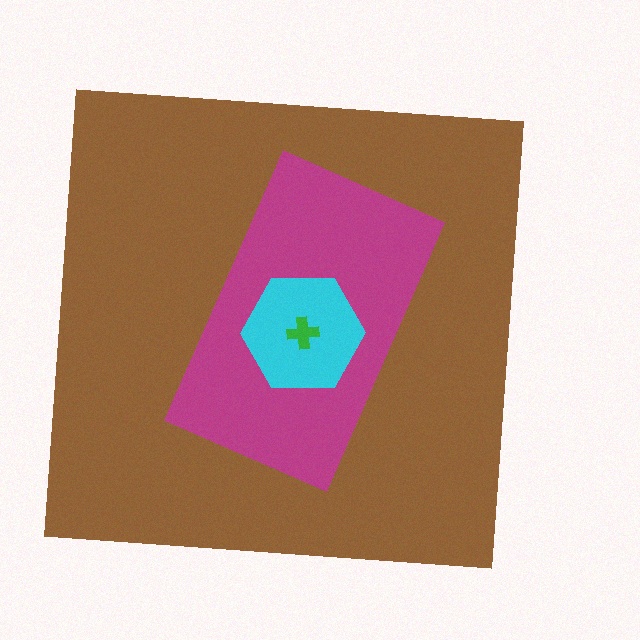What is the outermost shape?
The brown square.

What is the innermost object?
The green cross.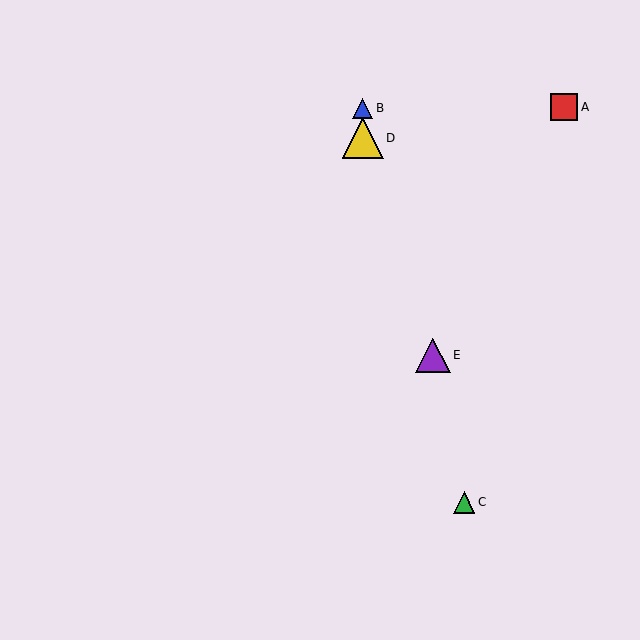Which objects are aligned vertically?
Objects B, D are aligned vertically.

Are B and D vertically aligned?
Yes, both are at x≈363.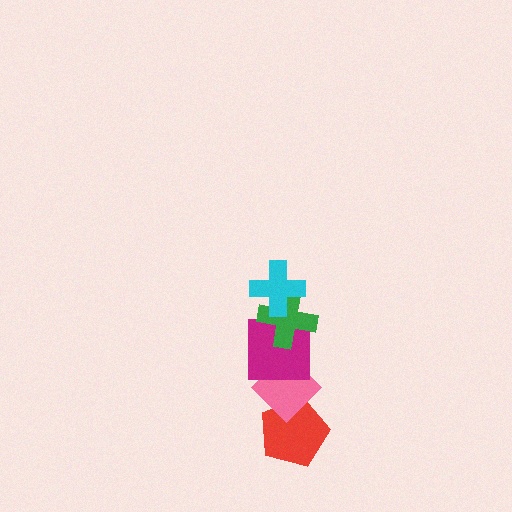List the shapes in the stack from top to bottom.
From top to bottom: the cyan cross, the green cross, the magenta square, the pink diamond, the red pentagon.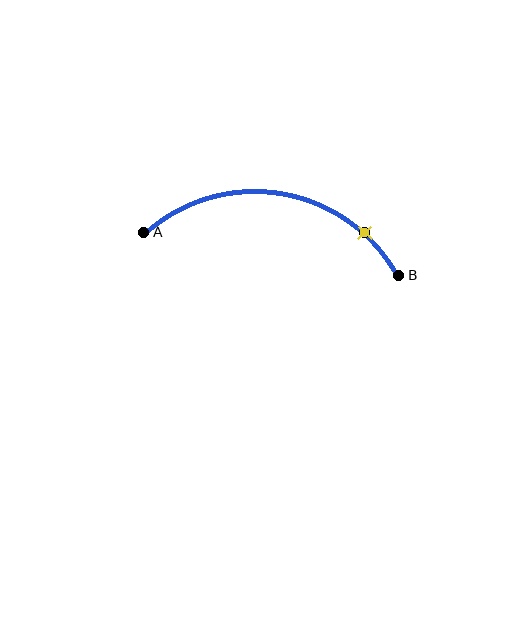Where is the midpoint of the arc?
The arc midpoint is the point on the curve farthest from the straight line joining A and B. It sits above that line.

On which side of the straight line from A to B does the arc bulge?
The arc bulges above the straight line connecting A and B.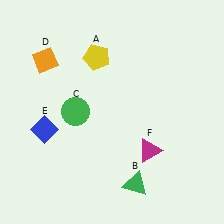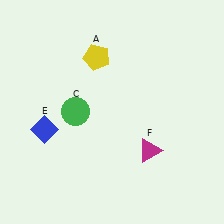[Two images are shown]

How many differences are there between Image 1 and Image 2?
There are 2 differences between the two images.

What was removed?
The orange diamond (D), the green triangle (B) were removed in Image 2.